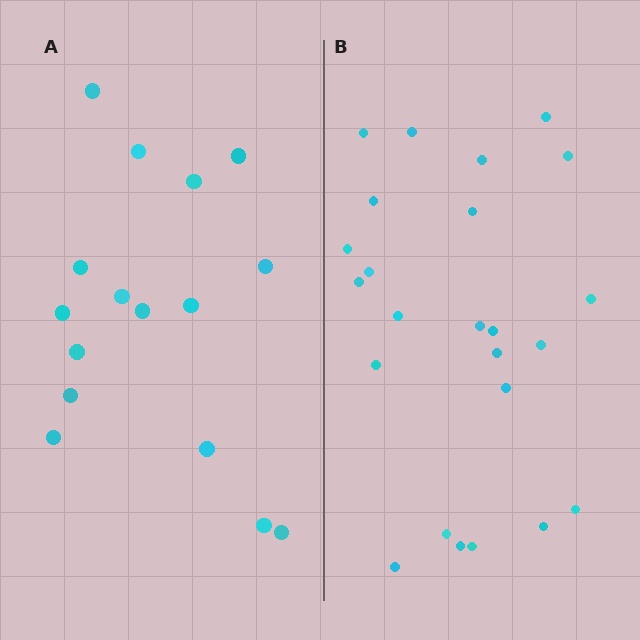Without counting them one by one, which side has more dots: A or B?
Region B (the right region) has more dots.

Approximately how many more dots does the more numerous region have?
Region B has roughly 8 or so more dots than region A.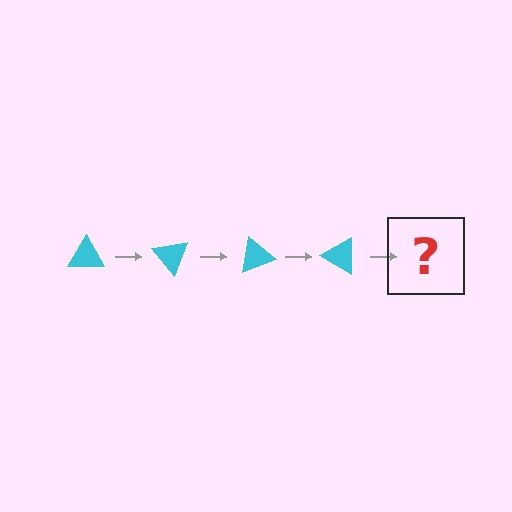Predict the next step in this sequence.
The next step is a cyan triangle rotated 200 degrees.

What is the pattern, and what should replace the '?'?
The pattern is that the triangle rotates 50 degrees each step. The '?' should be a cyan triangle rotated 200 degrees.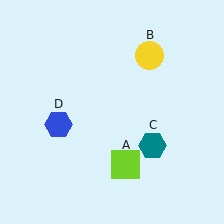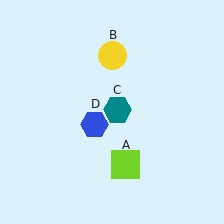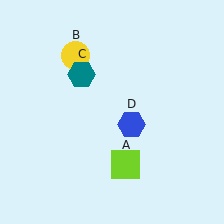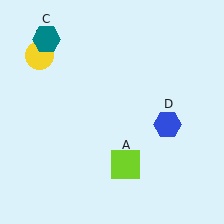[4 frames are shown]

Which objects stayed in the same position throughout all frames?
Lime square (object A) remained stationary.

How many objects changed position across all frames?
3 objects changed position: yellow circle (object B), teal hexagon (object C), blue hexagon (object D).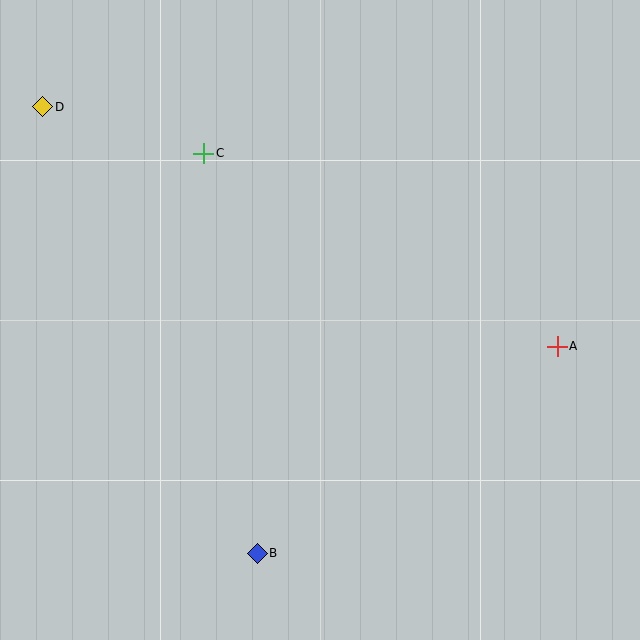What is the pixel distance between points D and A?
The distance between D and A is 567 pixels.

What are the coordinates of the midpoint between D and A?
The midpoint between D and A is at (300, 227).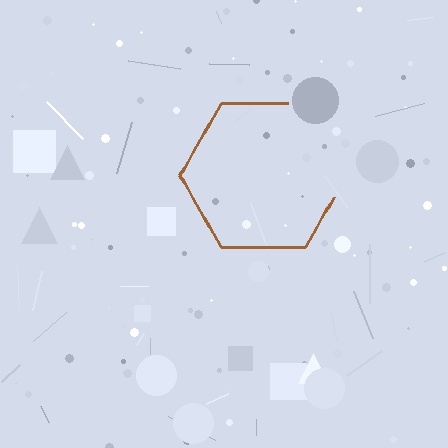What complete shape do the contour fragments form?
The contour fragments form a hexagon.